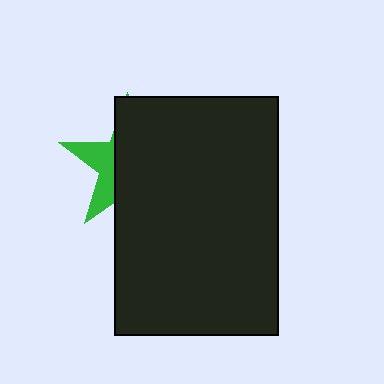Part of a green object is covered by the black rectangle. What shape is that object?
It is a star.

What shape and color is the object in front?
The object in front is a black rectangle.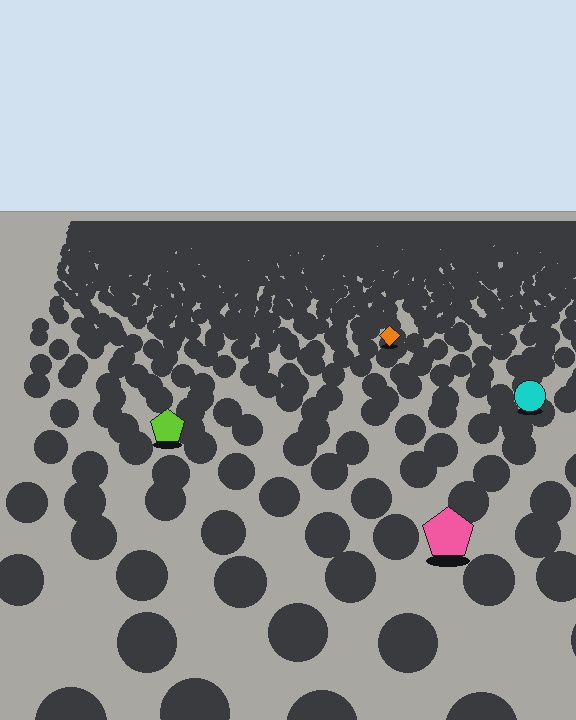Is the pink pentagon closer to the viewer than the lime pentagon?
Yes. The pink pentagon is closer — you can tell from the texture gradient: the ground texture is coarser near it.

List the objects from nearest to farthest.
From nearest to farthest: the pink pentagon, the lime pentagon, the cyan circle, the orange diamond.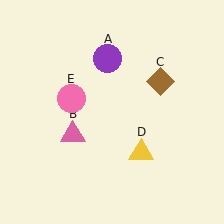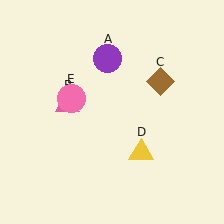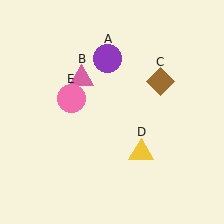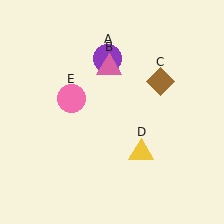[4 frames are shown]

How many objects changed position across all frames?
1 object changed position: pink triangle (object B).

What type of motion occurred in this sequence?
The pink triangle (object B) rotated clockwise around the center of the scene.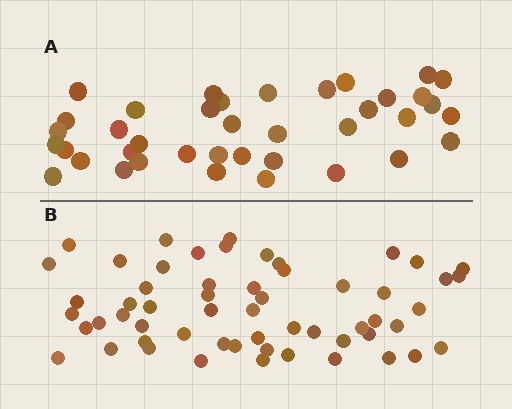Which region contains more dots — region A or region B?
Region B (the bottom region) has more dots.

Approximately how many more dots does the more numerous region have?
Region B has approximately 20 more dots than region A.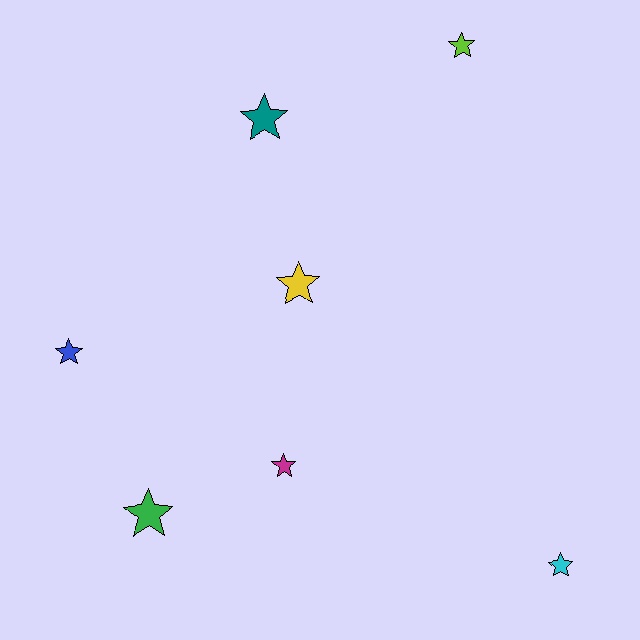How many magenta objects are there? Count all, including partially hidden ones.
There is 1 magenta object.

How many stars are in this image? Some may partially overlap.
There are 7 stars.